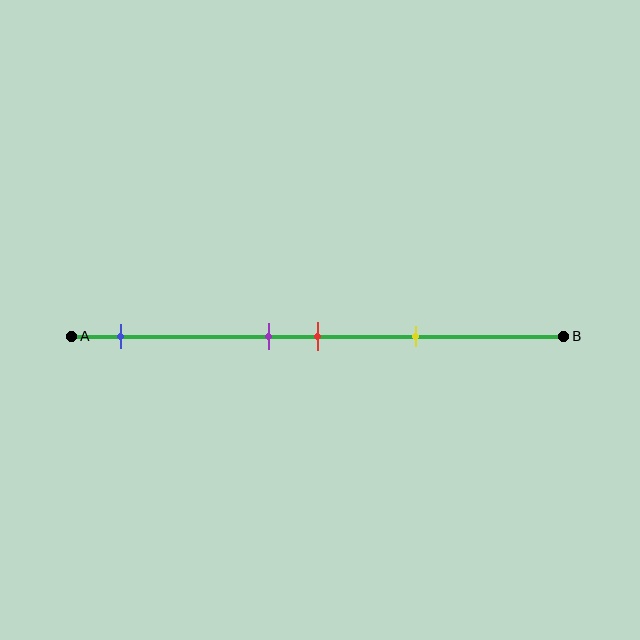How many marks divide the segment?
There are 4 marks dividing the segment.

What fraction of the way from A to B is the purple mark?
The purple mark is approximately 40% (0.4) of the way from A to B.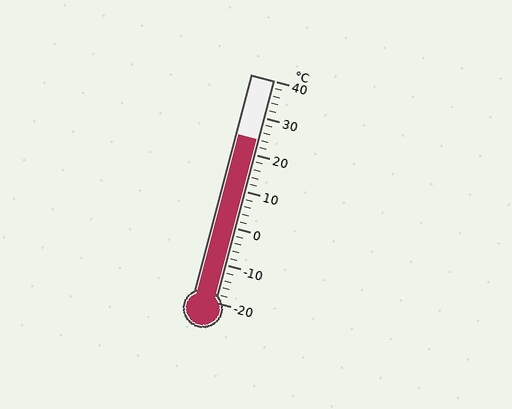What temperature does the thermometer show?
The thermometer shows approximately 24°C.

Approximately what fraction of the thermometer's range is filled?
The thermometer is filled to approximately 75% of its range.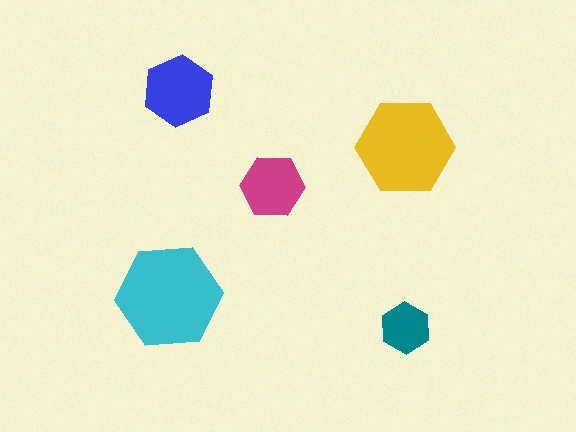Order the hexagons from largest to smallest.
the cyan one, the yellow one, the blue one, the magenta one, the teal one.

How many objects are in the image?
There are 5 objects in the image.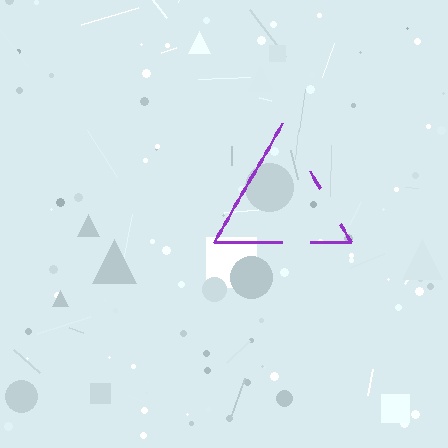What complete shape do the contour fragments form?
The contour fragments form a triangle.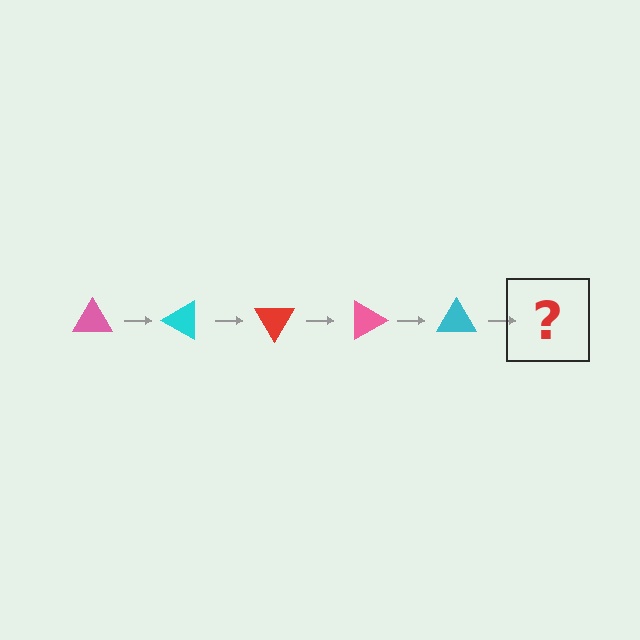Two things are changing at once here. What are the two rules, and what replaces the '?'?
The two rules are that it rotates 30 degrees each step and the color cycles through pink, cyan, and red. The '?' should be a red triangle, rotated 150 degrees from the start.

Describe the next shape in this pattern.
It should be a red triangle, rotated 150 degrees from the start.